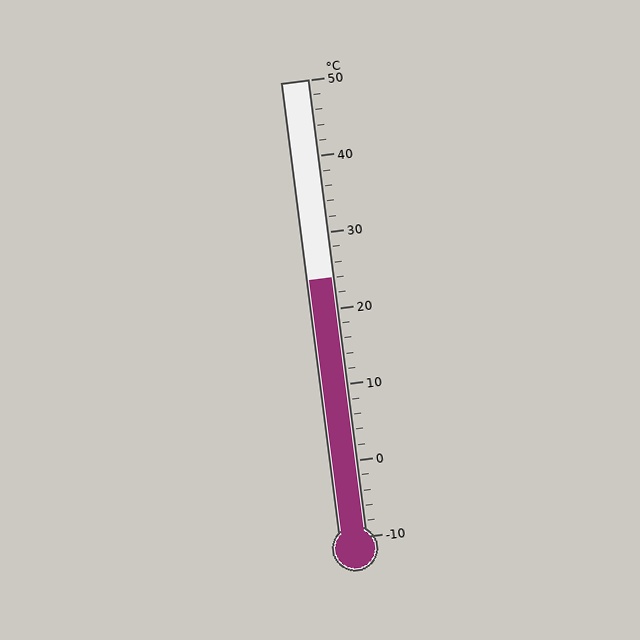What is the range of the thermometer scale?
The thermometer scale ranges from -10°C to 50°C.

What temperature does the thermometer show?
The thermometer shows approximately 24°C.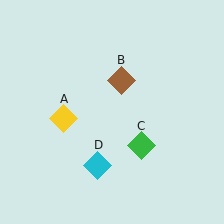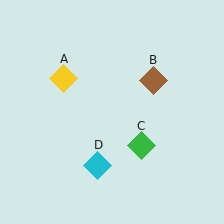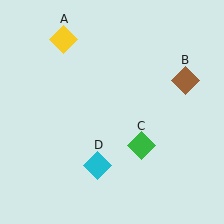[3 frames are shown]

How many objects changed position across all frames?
2 objects changed position: yellow diamond (object A), brown diamond (object B).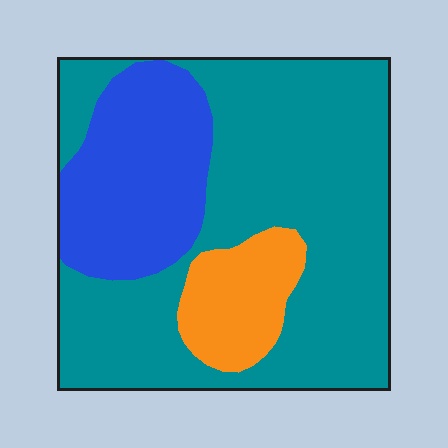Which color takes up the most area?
Teal, at roughly 65%.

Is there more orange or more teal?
Teal.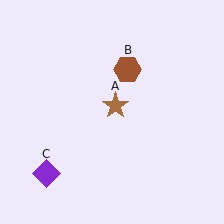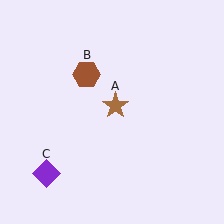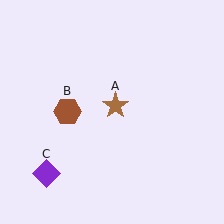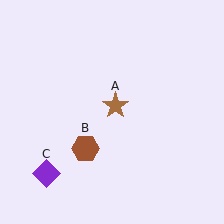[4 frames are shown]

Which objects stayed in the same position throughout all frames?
Brown star (object A) and purple diamond (object C) remained stationary.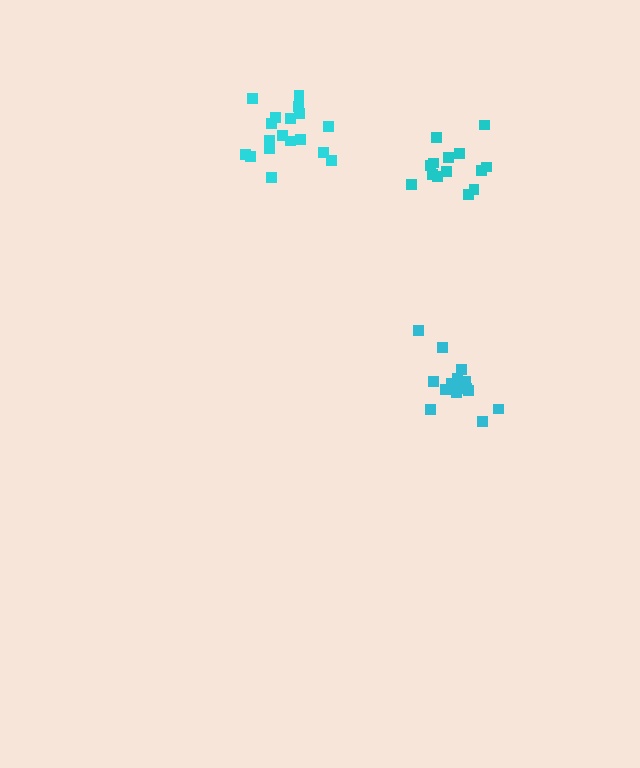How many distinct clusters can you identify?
There are 3 distinct clusters.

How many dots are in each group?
Group 1: 18 dots, Group 2: 15 dots, Group 3: 14 dots (47 total).